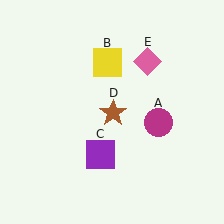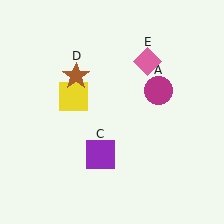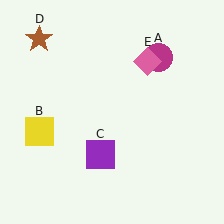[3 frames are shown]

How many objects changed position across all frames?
3 objects changed position: magenta circle (object A), yellow square (object B), brown star (object D).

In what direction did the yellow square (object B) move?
The yellow square (object B) moved down and to the left.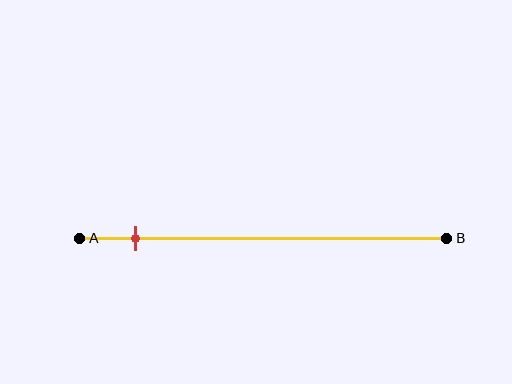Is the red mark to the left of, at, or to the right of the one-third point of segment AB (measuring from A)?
The red mark is to the left of the one-third point of segment AB.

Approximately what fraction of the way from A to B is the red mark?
The red mark is approximately 15% of the way from A to B.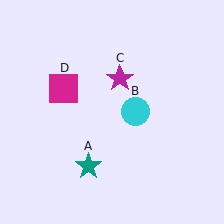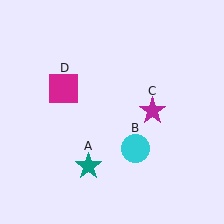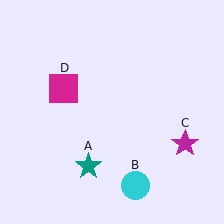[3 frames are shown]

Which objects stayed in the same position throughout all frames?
Teal star (object A) and magenta square (object D) remained stationary.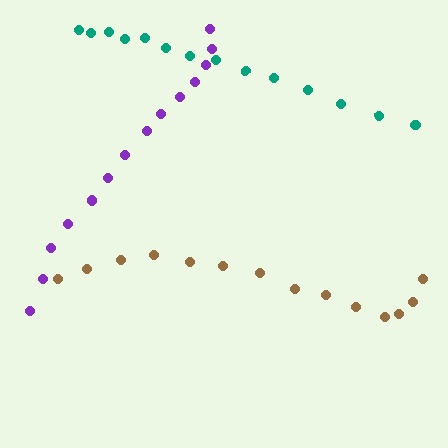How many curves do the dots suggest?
There are 3 distinct paths.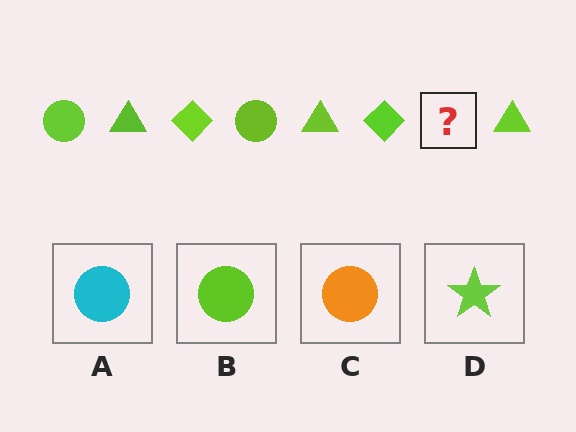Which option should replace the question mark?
Option B.